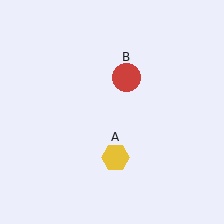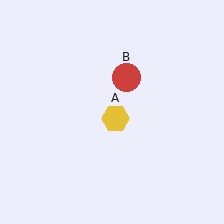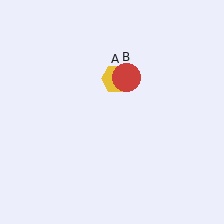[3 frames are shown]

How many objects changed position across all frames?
1 object changed position: yellow hexagon (object A).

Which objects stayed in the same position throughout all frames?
Red circle (object B) remained stationary.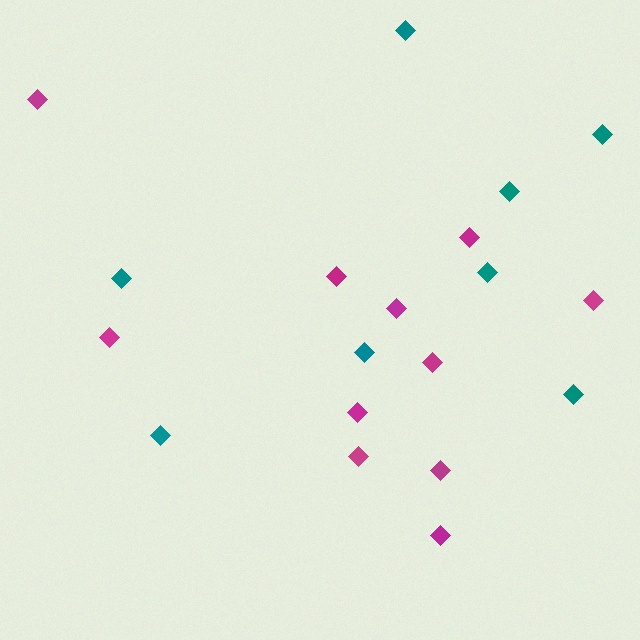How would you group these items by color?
There are 2 groups: one group of teal diamonds (8) and one group of magenta diamonds (11).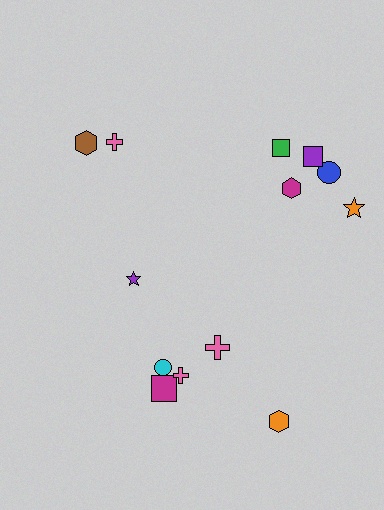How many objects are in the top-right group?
There are 5 objects.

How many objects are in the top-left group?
There are 3 objects.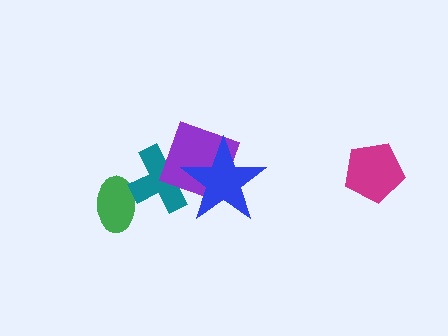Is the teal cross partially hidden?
Yes, it is partially covered by another shape.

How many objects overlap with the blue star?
2 objects overlap with the blue star.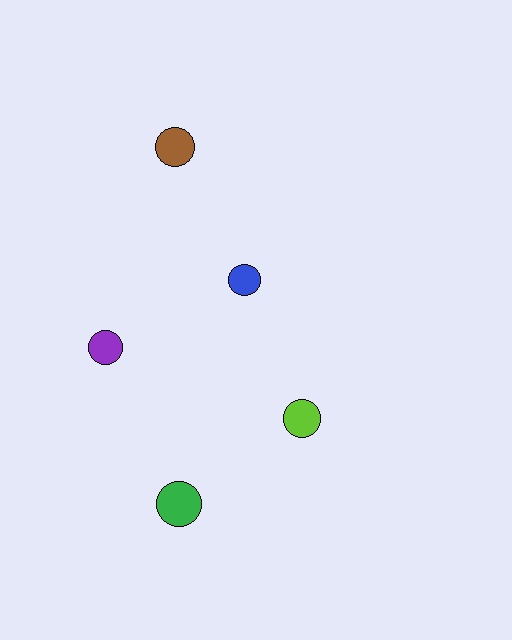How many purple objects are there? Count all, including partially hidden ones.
There is 1 purple object.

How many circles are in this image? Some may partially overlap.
There are 5 circles.